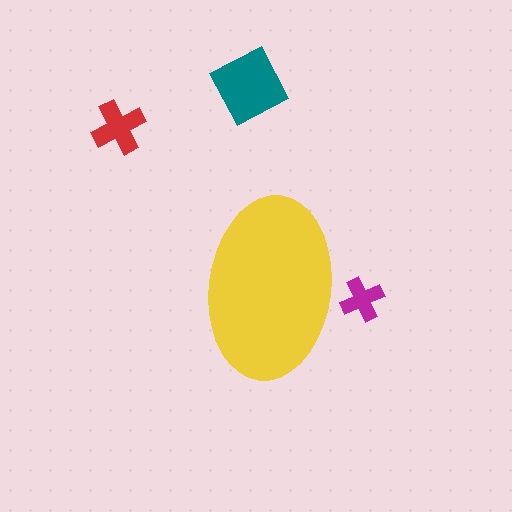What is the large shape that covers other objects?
A yellow ellipse.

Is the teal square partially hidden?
No, the teal square is fully visible.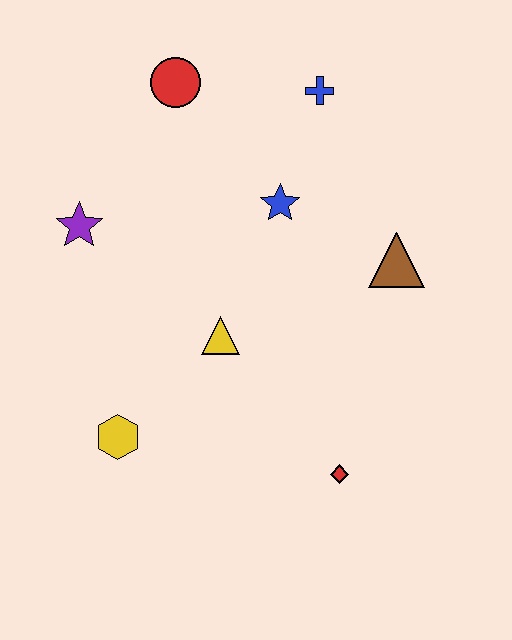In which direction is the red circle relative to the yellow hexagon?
The red circle is above the yellow hexagon.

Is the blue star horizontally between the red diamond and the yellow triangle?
Yes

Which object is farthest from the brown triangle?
The yellow hexagon is farthest from the brown triangle.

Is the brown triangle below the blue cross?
Yes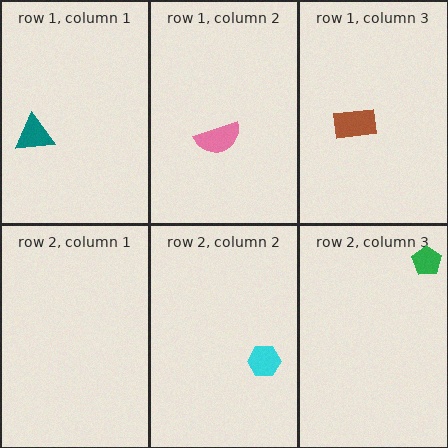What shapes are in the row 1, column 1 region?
The teal triangle.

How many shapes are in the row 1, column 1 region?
1.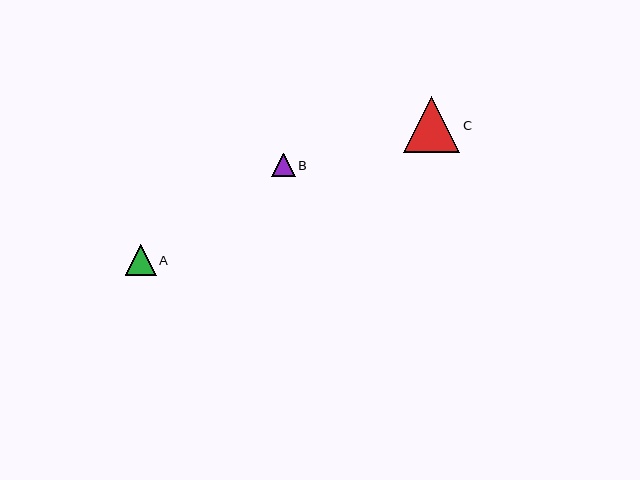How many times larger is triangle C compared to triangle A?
Triangle C is approximately 1.8 times the size of triangle A.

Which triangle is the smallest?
Triangle B is the smallest with a size of approximately 24 pixels.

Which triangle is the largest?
Triangle C is the largest with a size of approximately 56 pixels.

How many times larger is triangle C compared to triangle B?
Triangle C is approximately 2.4 times the size of triangle B.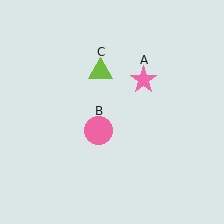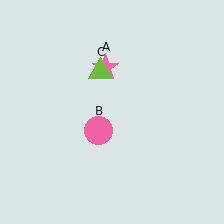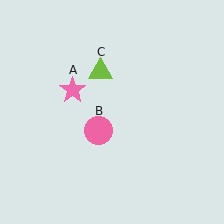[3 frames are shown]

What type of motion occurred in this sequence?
The pink star (object A) rotated counterclockwise around the center of the scene.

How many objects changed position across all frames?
1 object changed position: pink star (object A).